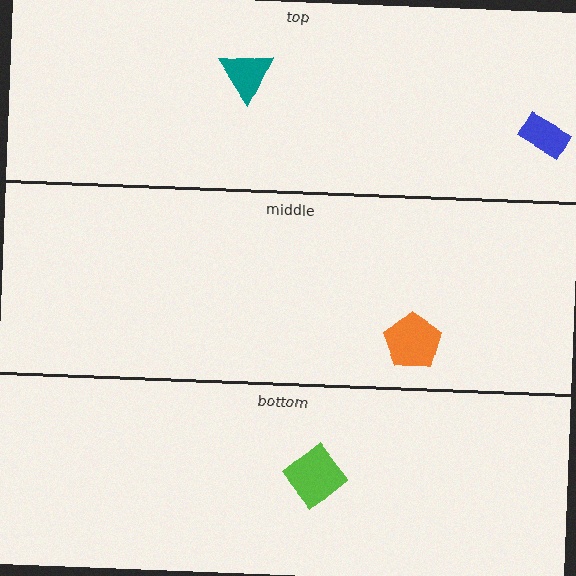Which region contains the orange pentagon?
The middle region.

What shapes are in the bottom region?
The lime diamond.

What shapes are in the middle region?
The orange pentagon.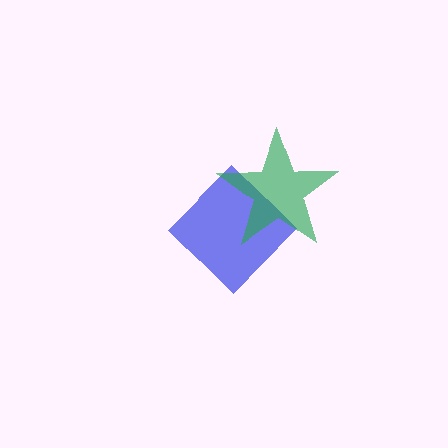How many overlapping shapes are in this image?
There are 2 overlapping shapes in the image.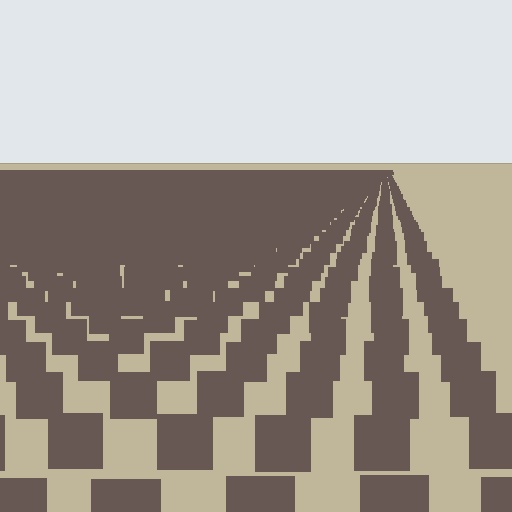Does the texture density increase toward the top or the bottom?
Density increases toward the top.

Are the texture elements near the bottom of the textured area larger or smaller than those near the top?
Larger. Near the bottom, elements are closer to the viewer and appear at a bigger on-screen size.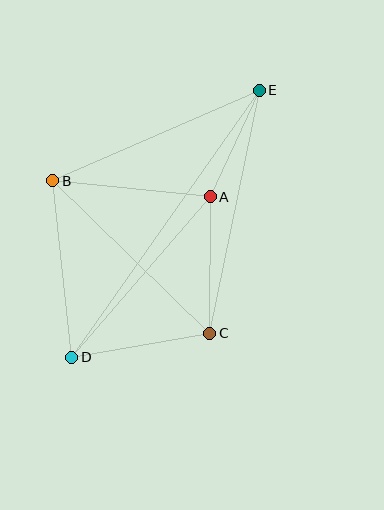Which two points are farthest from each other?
Points D and E are farthest from each other.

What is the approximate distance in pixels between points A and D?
The distance between A and D is approximately 212 pixels.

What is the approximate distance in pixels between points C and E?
The distance between C and E is approximately 248 pixels.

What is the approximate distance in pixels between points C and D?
The distance between C and D is approximately 140 pixels.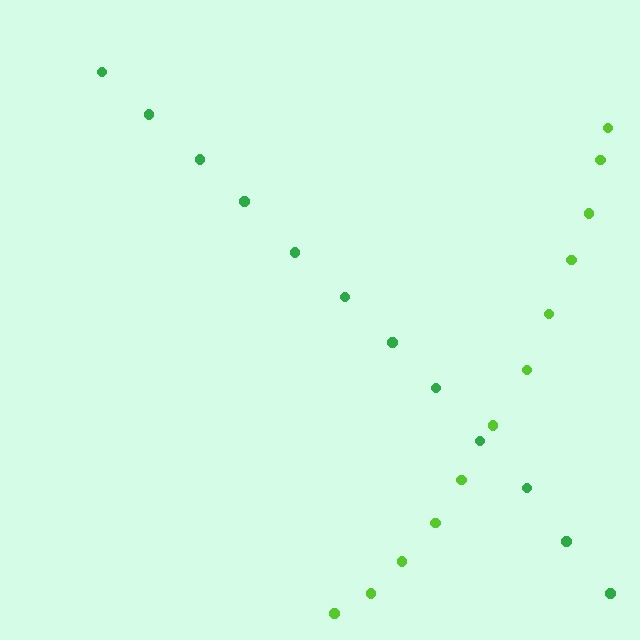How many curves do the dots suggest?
There are 2 distinct paths.